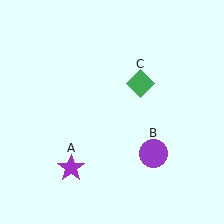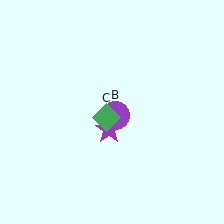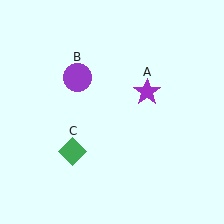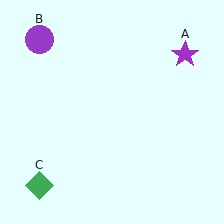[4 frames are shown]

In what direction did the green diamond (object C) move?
The green diamond (object C) moved down and to the left.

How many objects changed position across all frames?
3 objects changed position: purple star (object A), purple circle (object B), green diamond (object C).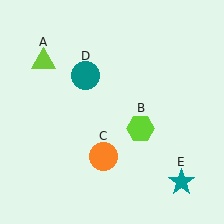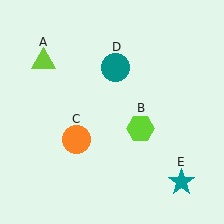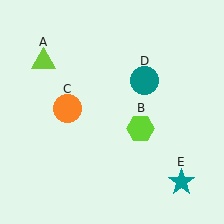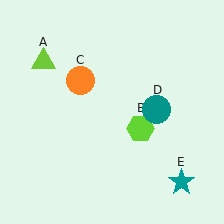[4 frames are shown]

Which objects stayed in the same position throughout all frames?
Lime triangle (object A) and lime hexagon (object B) and teal star (object E) remained stationary.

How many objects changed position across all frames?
2 objects changed position: orange circle (object C), teal circle (object D).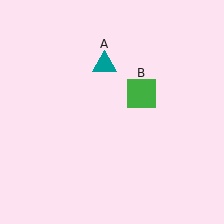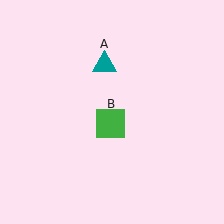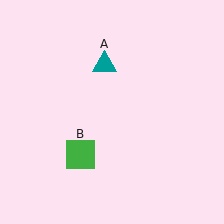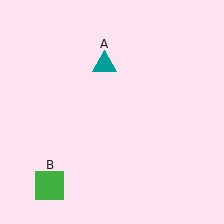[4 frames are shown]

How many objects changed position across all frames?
1 object changed position: green square (object B).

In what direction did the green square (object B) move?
The green square (object B) moved down and to the left.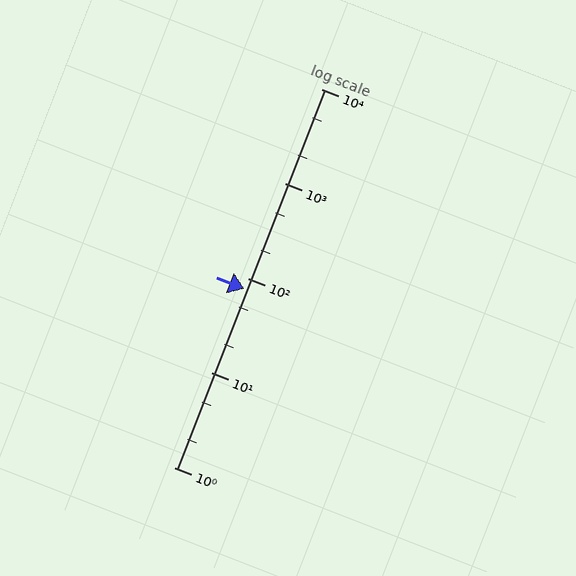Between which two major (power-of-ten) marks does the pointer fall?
The pointer is between 10 and 100.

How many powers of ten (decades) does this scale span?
The scale spans 4 decades, from 1 to 10000.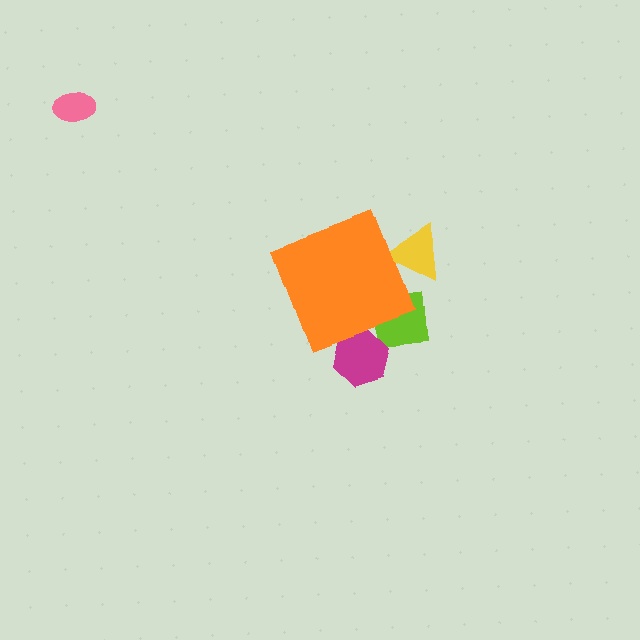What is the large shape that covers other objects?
An orange diamond.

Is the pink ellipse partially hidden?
No, the pink ellipse is fully visible.